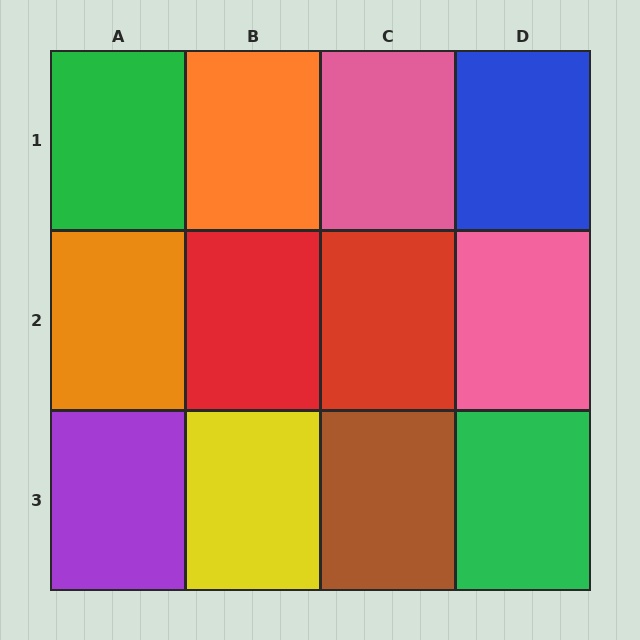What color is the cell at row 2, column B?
Red.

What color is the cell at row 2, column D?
Pink.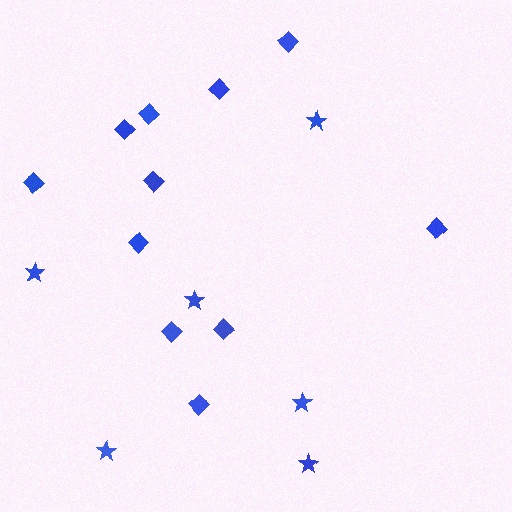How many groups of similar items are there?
There are 2 groups: one group of stars (6) and one group of diamonds (11).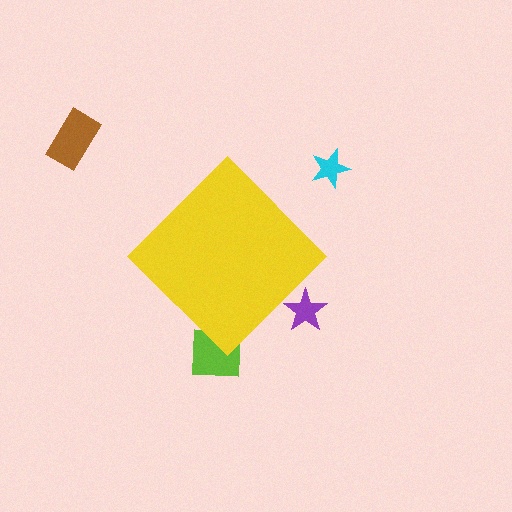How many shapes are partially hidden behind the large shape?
2 shapes are partially hidden.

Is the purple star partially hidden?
Yes, the purple star is partially hidden behind the yellow diamond.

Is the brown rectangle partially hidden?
No, the brown rectangle is fully visible.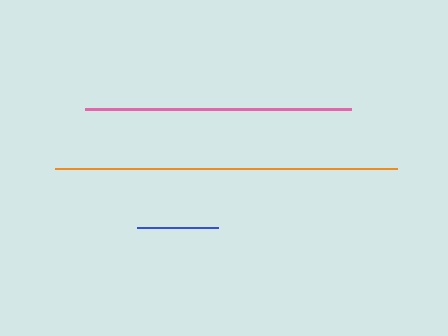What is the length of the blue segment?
The blue segment is approximately 80 pixels long.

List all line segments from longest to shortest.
From longest to shortest: orange, pink, blue.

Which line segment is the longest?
The orange line is the longest at approximately 342 pixels.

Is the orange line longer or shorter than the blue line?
The orange line is longer than the blue line.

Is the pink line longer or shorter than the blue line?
The pink line is longer than the blue line.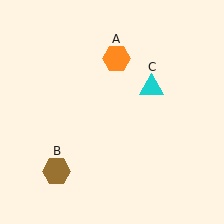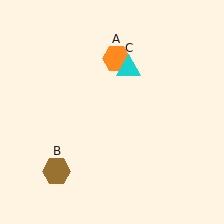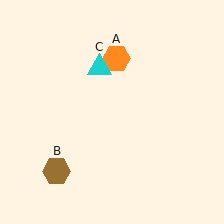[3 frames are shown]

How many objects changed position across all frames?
1 object changed position: cyan triangle (object C).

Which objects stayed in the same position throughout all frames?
Orange hexagon (object A) and brown hexagon (object B) remained stationary.